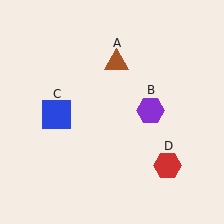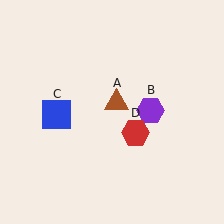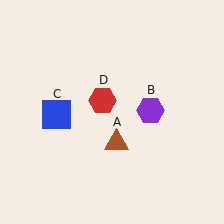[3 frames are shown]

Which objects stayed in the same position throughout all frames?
Purple hexagon (object B) and blue square (object C) remained stationary.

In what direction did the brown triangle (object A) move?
The brown triangle (object A) moved down.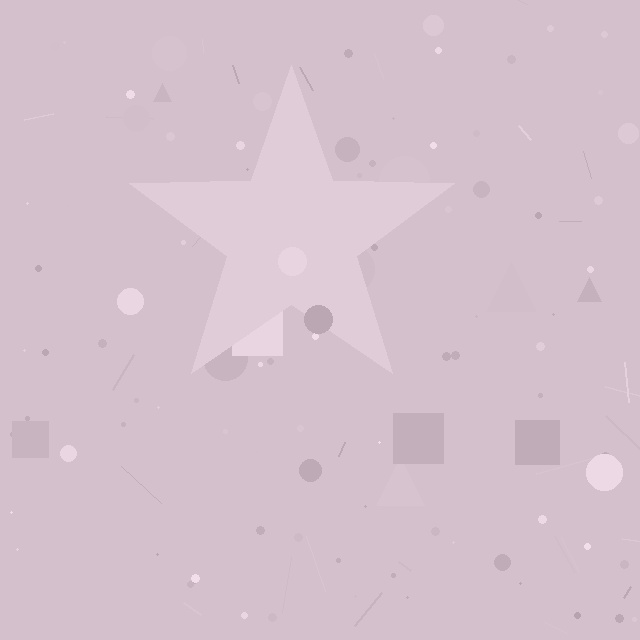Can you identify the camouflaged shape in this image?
The camouflaged shape is a star.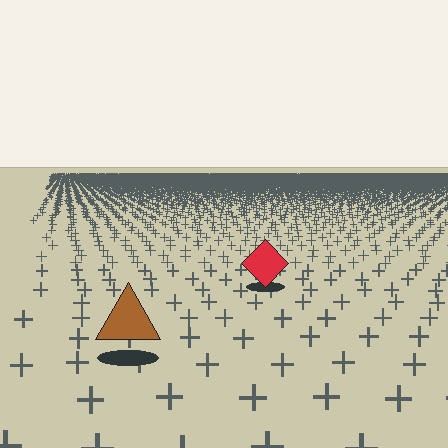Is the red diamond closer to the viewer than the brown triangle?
No. The brown triangle is closer — you can tell from the texture gradient: the ground texture is coarser near it.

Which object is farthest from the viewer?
The red diamond is farthest from the viewer. It appears smaller and the ground texture around it is denser.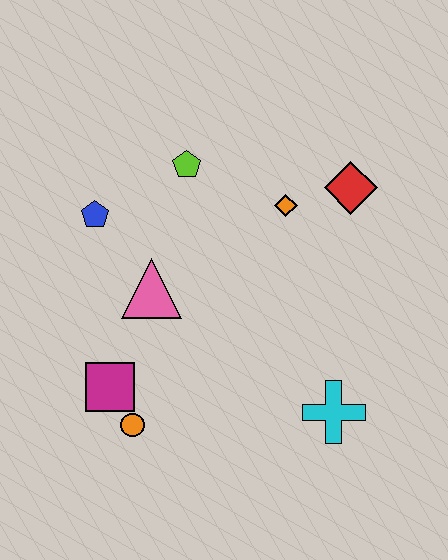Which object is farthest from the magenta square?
The red diamond is farthest from the magenta square.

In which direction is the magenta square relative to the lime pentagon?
The magenta square is below the lime pentagon.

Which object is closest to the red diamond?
The orange diamond is closest to the red diamond.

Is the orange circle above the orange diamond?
No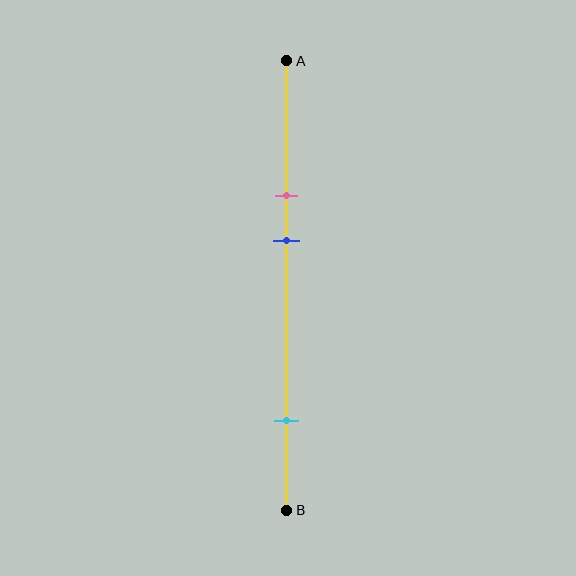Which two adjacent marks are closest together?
The pink and blue marks are the closest adjacent pair.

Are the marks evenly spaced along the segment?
No, the marks are not evenly spaced.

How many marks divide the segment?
There are 3 marks dividing the segment.